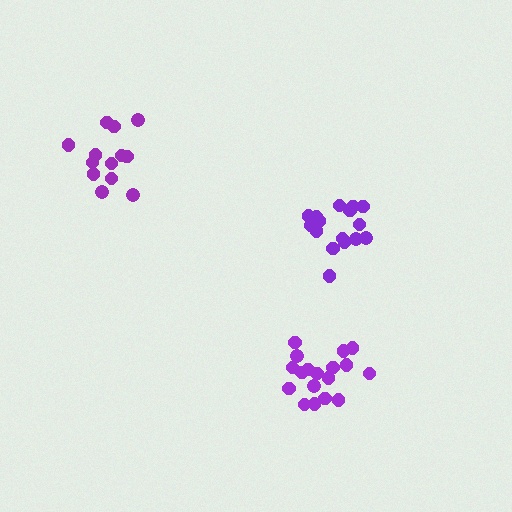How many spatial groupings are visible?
There are 3 spatial groupings.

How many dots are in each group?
Group 1: 13 dots, Group 2: 16 dots, Group 3: 18 dots (47 total).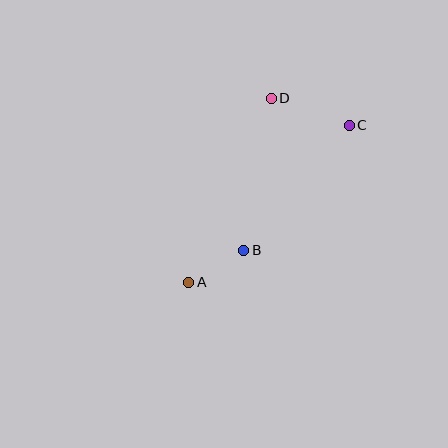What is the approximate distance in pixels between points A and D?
The distance between A and D is approximately 202 pixels.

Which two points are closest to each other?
Points A and B are closest to each other.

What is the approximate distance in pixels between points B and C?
The distance between B and C is approximately 164 pixels.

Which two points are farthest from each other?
Points A and C are farthest from each other.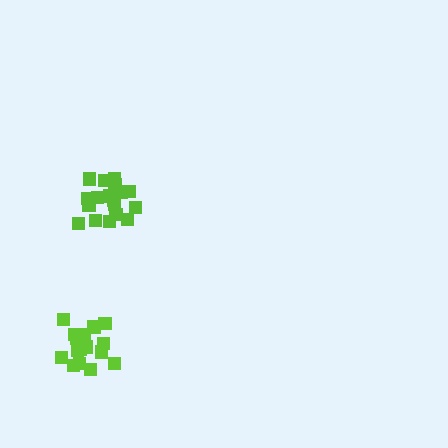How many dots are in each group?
Group 1: 19 dots, Group 2: 16 dots (35 total).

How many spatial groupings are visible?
There are 2 spatial groupings.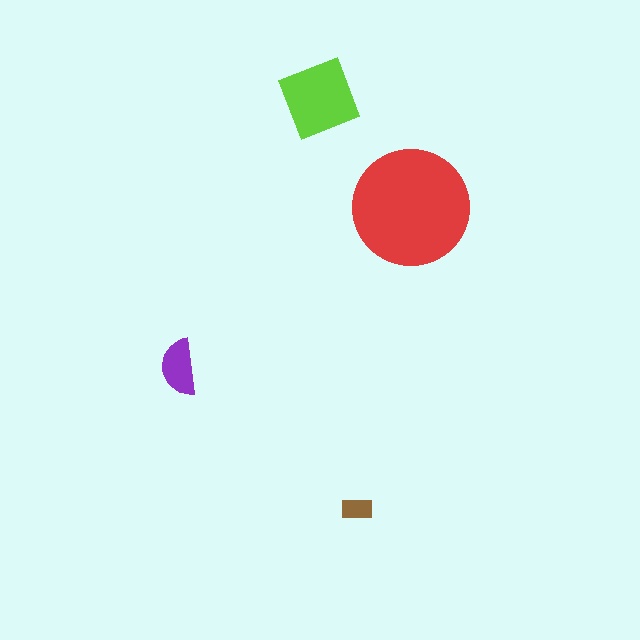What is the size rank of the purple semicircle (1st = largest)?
3rd.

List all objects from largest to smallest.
The red circle, the lime diamond, the purple semicircle, the brown rectangle.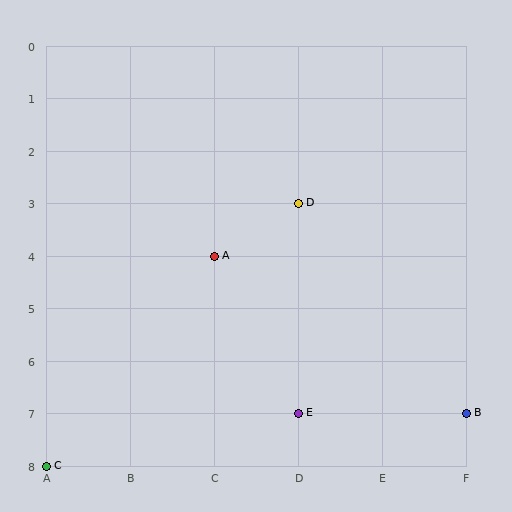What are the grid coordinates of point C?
Point C is at grid coordinates (A, 8).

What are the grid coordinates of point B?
Point B is at grid coordinates (F, 7).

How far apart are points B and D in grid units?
Points B and D are 2 columns and 4 rows apart (about 4.5 grid units diagonally).